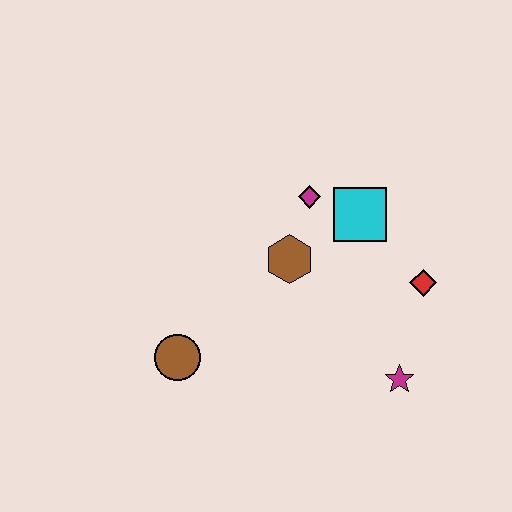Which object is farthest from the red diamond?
The brown circle is farthest from the red diamond.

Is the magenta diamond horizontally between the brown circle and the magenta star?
Yes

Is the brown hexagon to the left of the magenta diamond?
Yes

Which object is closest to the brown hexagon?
The magenta diamond is closest to the brown hexagon.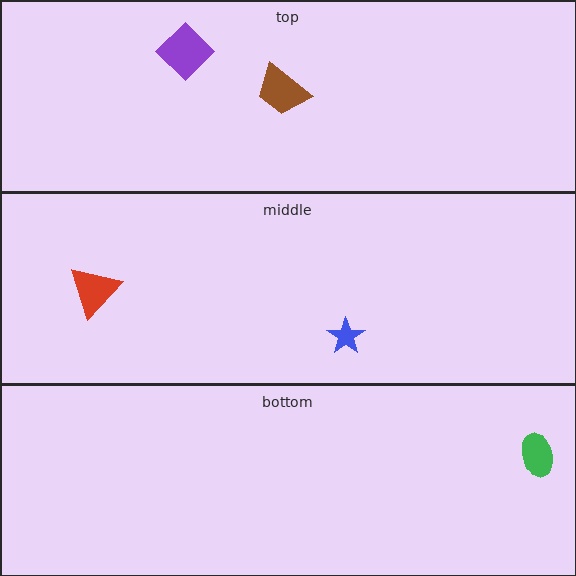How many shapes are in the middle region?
2.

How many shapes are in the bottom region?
1.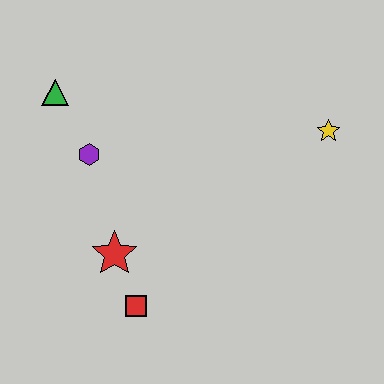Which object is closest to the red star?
The red square is closest to the red star.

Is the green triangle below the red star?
No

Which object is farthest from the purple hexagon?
The yellow star is farthest from the purple hexagon.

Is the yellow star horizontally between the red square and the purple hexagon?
No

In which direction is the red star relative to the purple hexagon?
The red star is below the purple hexagon.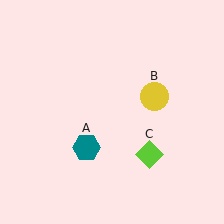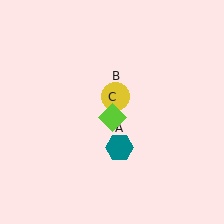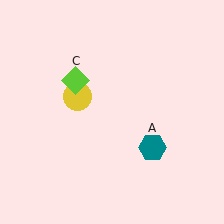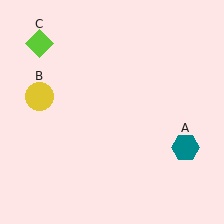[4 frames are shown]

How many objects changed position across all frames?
3 objects changed position: teal hexagon (object A), yellow circle (object B), lime diamond (object C).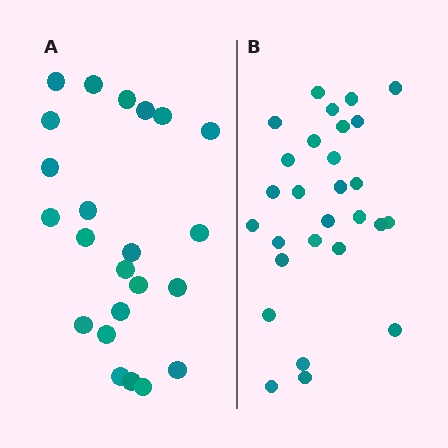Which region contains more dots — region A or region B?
Region B (the right region) has more dots.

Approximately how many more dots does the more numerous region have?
Region B has about 5 more dots than region A.